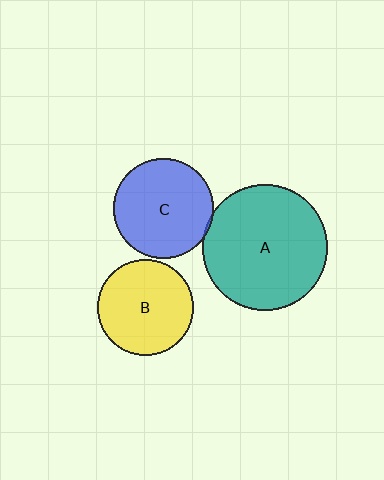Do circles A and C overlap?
Yes.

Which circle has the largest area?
Circle A (teal).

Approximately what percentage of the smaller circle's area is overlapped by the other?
Approximately 5%.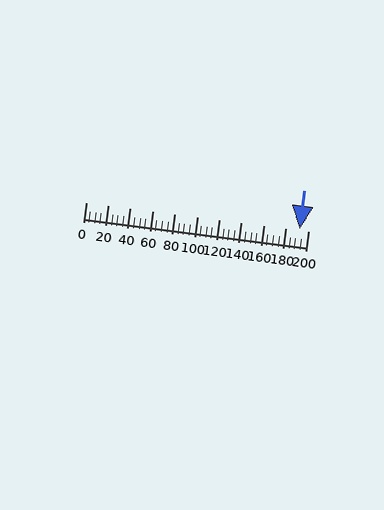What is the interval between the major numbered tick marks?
The major tick marks are spaced 20 units apart.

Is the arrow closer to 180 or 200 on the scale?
The arrow is closer to 200.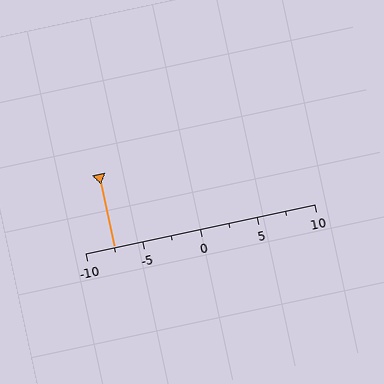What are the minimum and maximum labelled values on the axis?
The axis runs from -10 to 10.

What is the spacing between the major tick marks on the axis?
The major ticks are spaced 5 apart.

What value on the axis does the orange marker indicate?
The marker indicates approximately -7.5.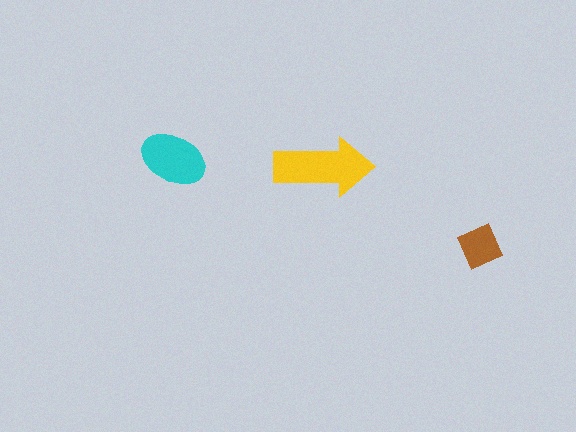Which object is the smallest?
The brown square.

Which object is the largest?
The yellow arrow.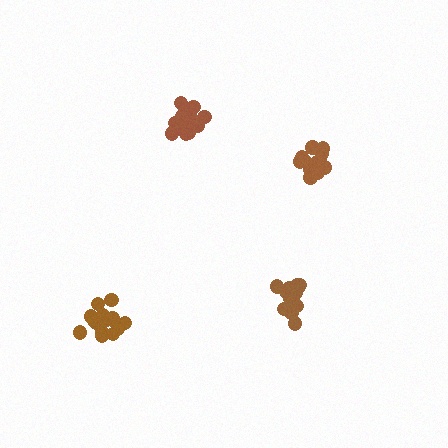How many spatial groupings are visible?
There are 4 spatial groupings.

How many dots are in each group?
Group 1: 17 dots, Group 2: 15 dots, Group 3: 21 dots, Group 4: 15 dots (68 total).